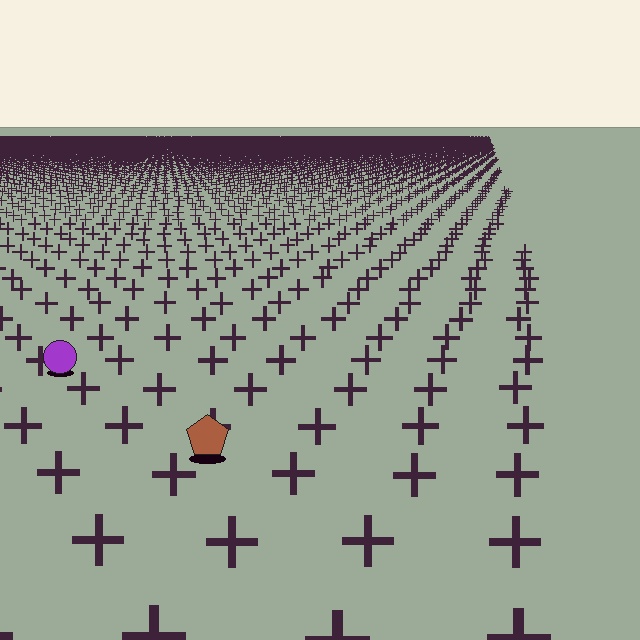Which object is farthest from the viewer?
The purple circle is farthest from the viewer. It appears smaller and the ground texture around it is denser.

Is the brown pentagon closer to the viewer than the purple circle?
Yes. The brown pentagon is closer — you can tell from the texture gradient: the ground texture is coarser near it.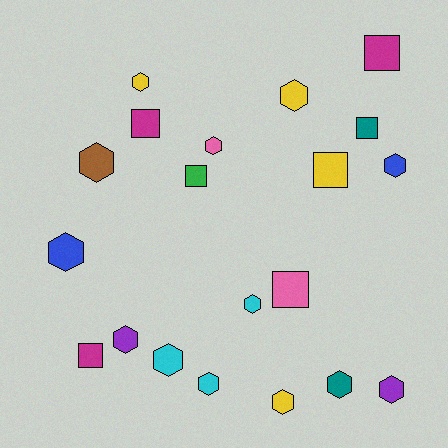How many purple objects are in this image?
There are 2 purple objects.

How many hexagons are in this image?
There are 13 hexagons.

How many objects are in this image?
There are 20 objects.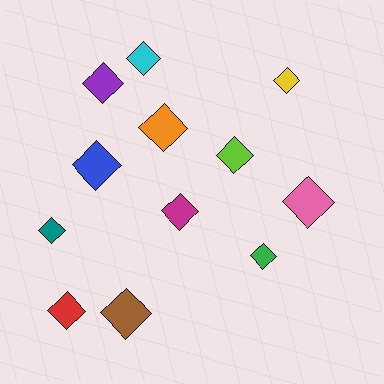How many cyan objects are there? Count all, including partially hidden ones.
There is 1 cyan object.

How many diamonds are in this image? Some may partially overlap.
There are 12 diamonds.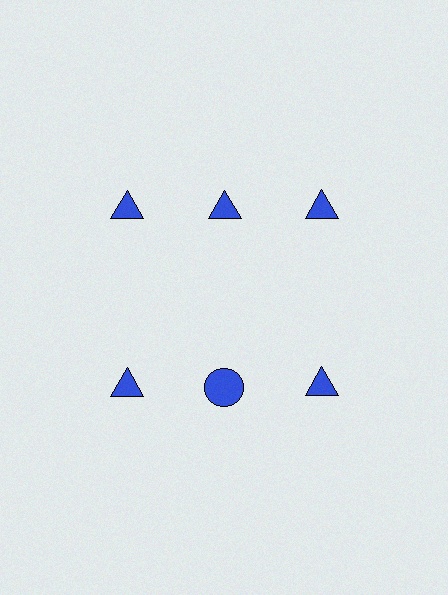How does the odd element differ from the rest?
It has a different shape: circle instead of triangle.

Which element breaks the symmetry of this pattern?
The blue circle in the second row, second from left column breaks the symmetry. All other shapes are blue triangles.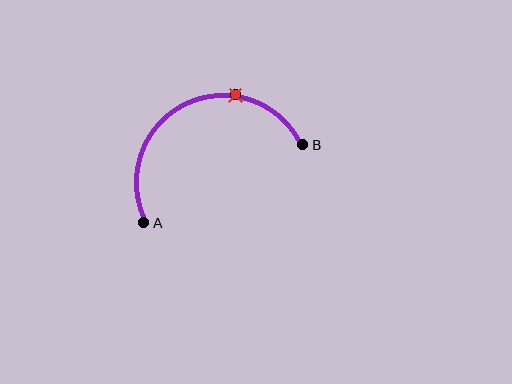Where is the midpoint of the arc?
The arc midpoint is the point on the curve farthest from the straight line joining A and B. It sits above that line.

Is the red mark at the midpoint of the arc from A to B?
No. The red mark lies on the arc but is closer to endpoint B. The arc midpoint would be at the point on the curve equidistant along the arc from both A and B.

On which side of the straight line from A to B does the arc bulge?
The arc bulges above the straight line connecting A and B.